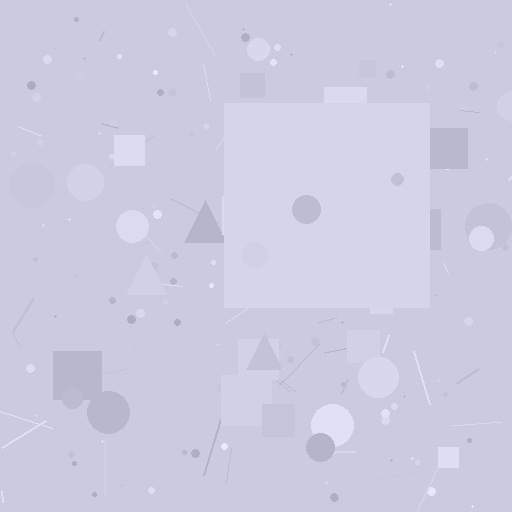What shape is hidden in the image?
A square is hidden in the image.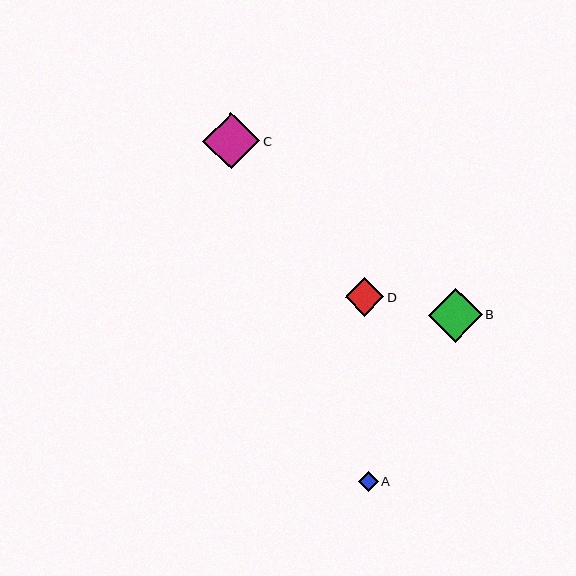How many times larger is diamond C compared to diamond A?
Diamond C is approximately 2.9 times the size of diamond A.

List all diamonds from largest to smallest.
From largest to smallest: C, B, D, A.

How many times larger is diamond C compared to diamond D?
Diamond C is approximately 1.5 times the size of diamond D.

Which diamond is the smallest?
Diamond A is the smallest with a size of approximately 20 pixels.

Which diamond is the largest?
Diamond C is the largest with a size of approximately 57 pixels.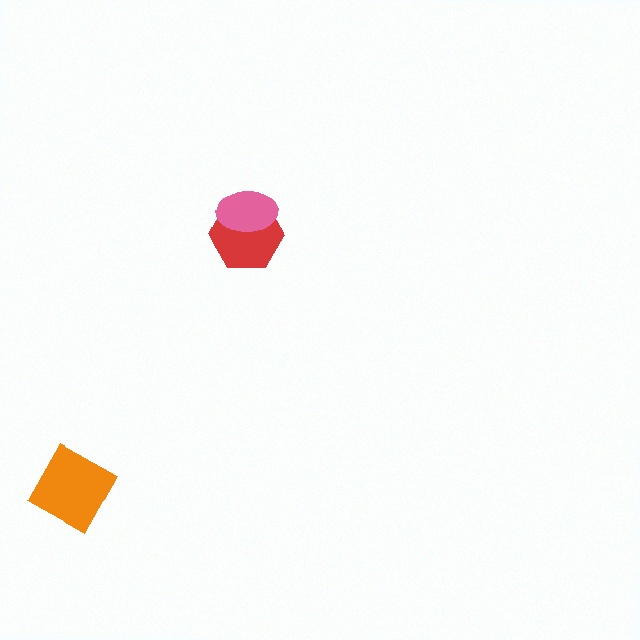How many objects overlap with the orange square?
0 objects overlap with the orange square.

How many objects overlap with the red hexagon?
1 object overlaps with the red hexagon.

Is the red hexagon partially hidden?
Yes, it is partially covered by another shape.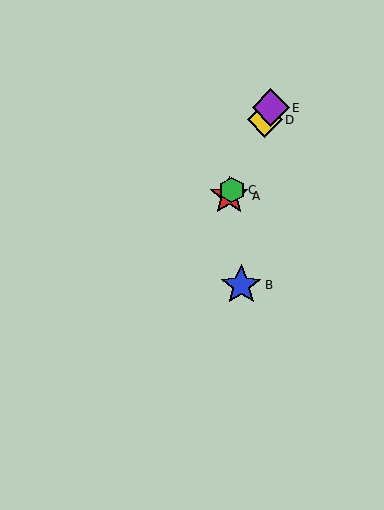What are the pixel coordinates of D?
Object D is at (265, 120).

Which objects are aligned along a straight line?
Objects A, C, D, E are aligned along a straight line.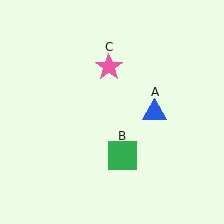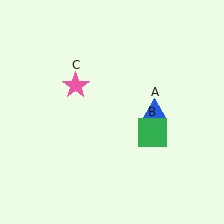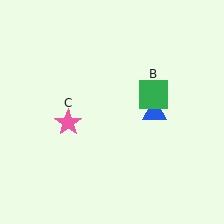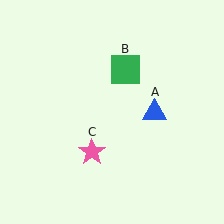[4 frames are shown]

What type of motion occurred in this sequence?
The green square (object B), pink star (object C) rotated counterclockwise around the center of the scene.